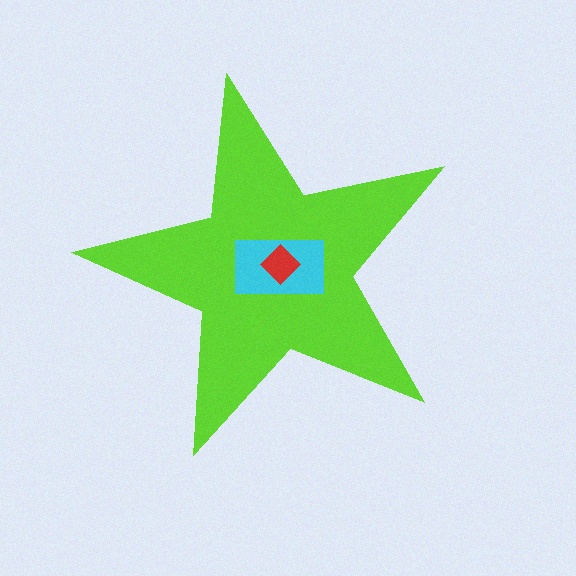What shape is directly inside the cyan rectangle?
The red diamond.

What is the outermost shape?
The lime star.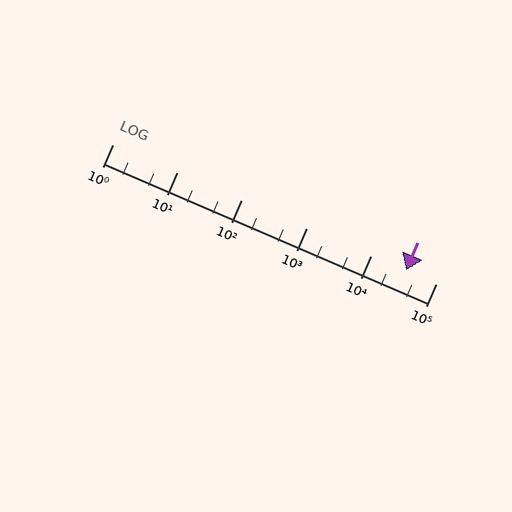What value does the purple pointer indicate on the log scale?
The pointer indicates approximately 35000.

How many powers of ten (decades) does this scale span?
The scale spans 5 decades, from 1 to 100000.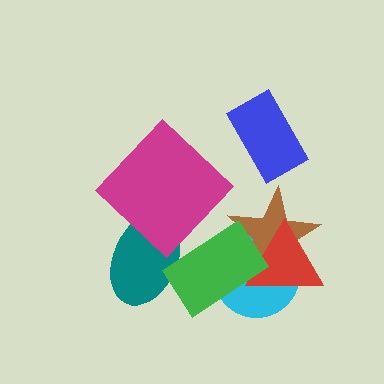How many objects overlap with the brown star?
3 objects overlap with the brown star.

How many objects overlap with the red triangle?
3 objects overlap with the red triangle.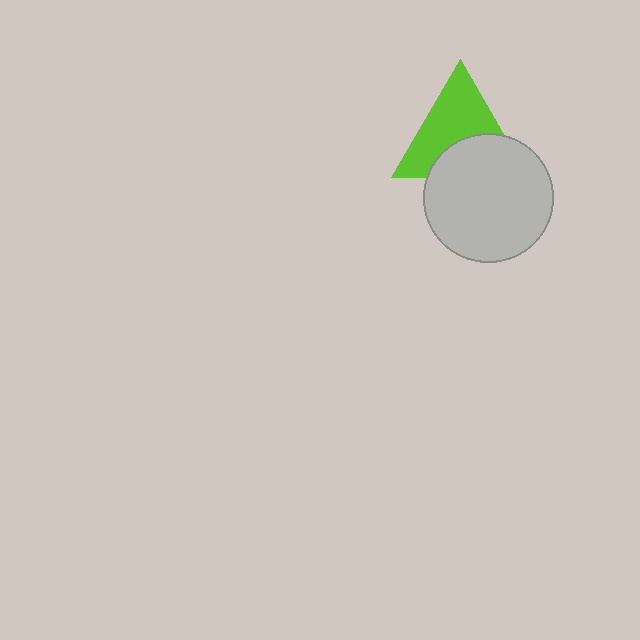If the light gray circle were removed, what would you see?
You would see the complete lime triangle.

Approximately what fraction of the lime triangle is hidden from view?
Roughly 40% of the lime triangle is hidden behind the light gray circle.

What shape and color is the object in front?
The object in front is a light gray circle.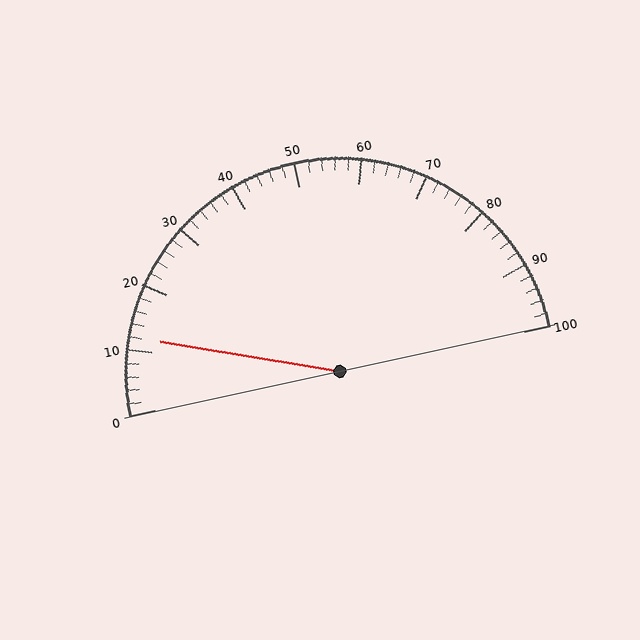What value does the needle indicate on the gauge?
The needle indicates approximately 12.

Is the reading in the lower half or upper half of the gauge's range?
The reading is in the lower half of the range (0 to 100).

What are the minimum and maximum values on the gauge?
The gauge ranges from 0 to 100.